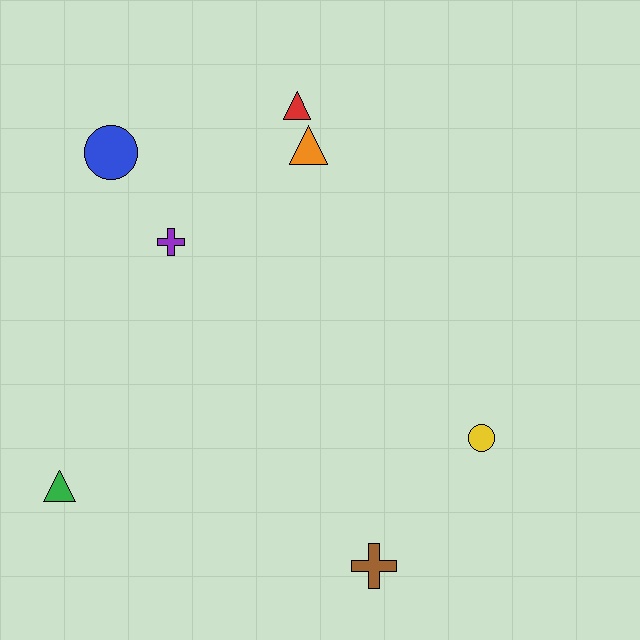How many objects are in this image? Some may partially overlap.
There are 7 objects.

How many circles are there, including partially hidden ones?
There are 2 circles.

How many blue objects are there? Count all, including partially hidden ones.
There is 1 blue object.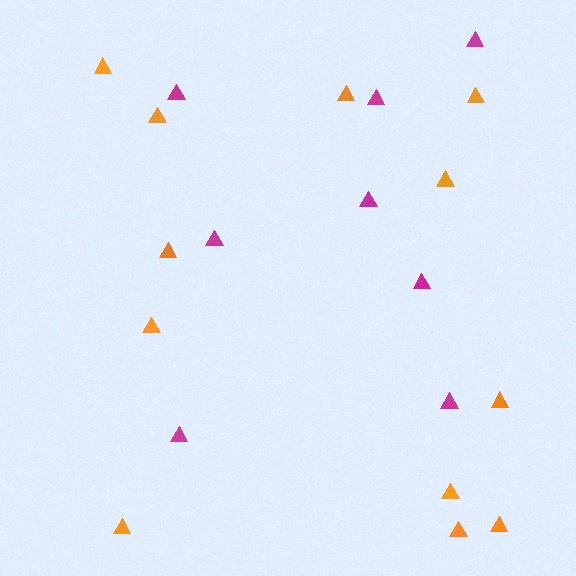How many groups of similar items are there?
There are 2 groups: one group of orange triangles (12) and one group of magenta triangles (8).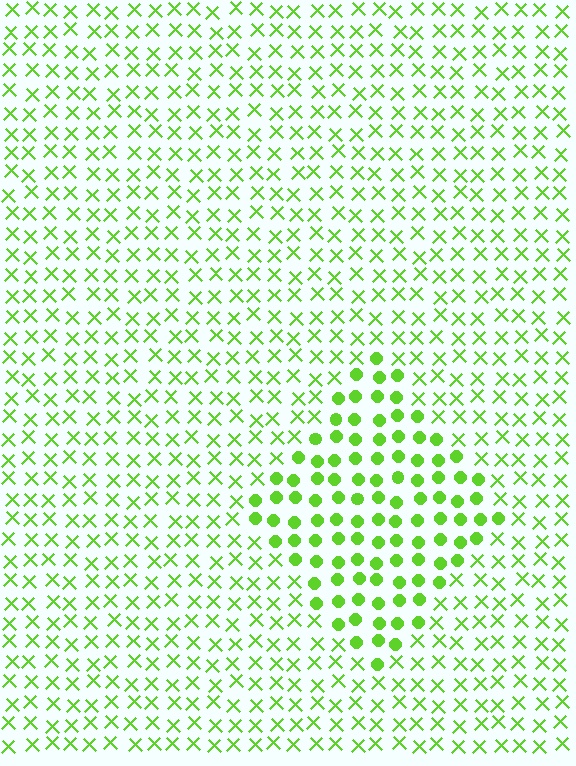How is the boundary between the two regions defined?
The boundary is defined by a change in element shape: circles inside vs. X marks outside. All elements share the same color and spacing.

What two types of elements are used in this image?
The image uses circles inside the diamond region and X marks outside it.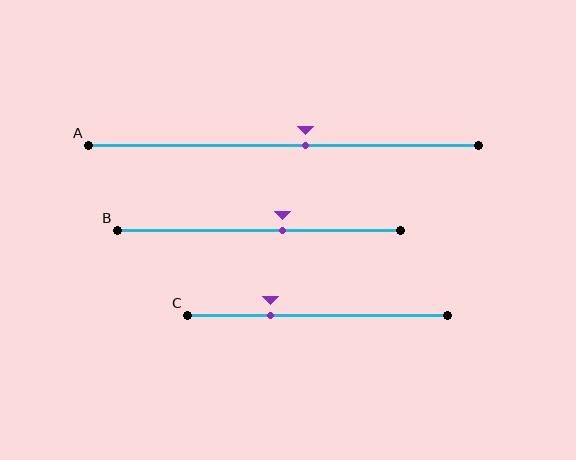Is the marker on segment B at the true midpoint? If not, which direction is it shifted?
No, the marker on segment B is shifted to the right by about 8% of the segment length.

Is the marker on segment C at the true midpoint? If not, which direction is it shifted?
No, the marker on segment C is shifted to the left by about 18% of the segment length.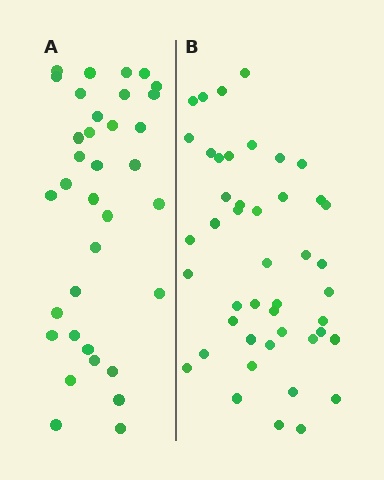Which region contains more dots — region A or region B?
Region B (the right region) has more dots.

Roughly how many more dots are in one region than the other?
Region B has roughly 10 or so more dots than region A.